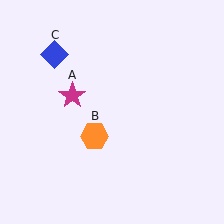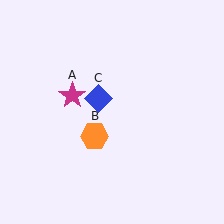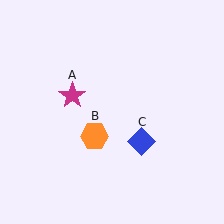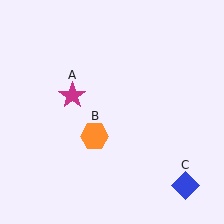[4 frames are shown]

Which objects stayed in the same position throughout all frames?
Magenta star (object A) and orange hexagon (object B) remained stationary.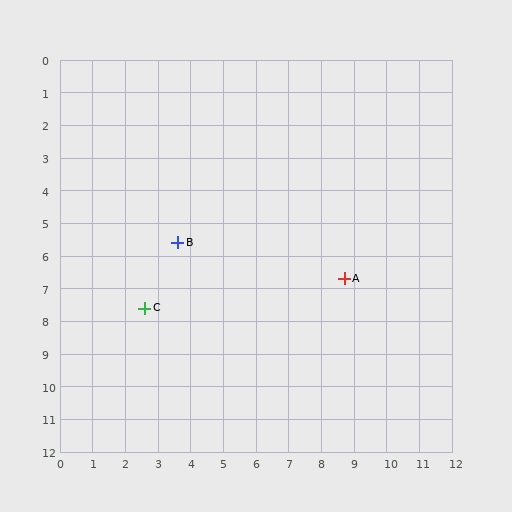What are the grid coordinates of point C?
Point C is at approximately (2.6, 7.6).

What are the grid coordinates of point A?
Point A is at approximately (8.7, 6.7).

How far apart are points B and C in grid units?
Points B and C are about 2.2 grid units apart.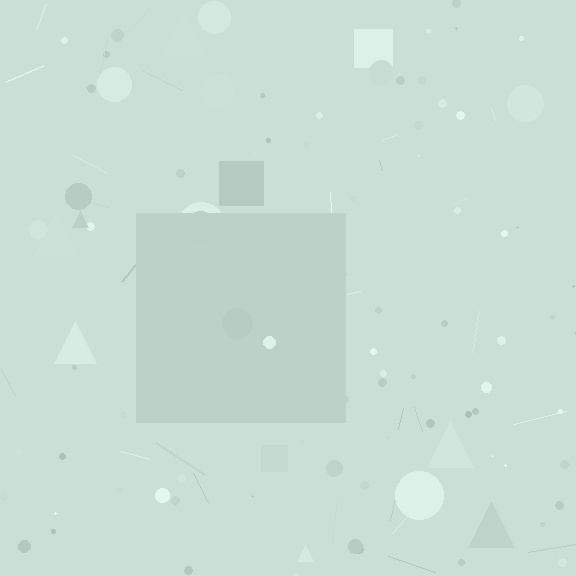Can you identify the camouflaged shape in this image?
The camouflaged shape is a square.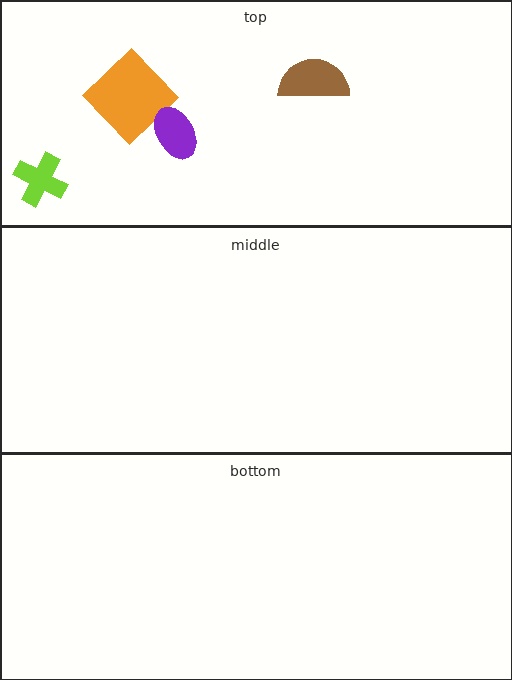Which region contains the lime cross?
The top region.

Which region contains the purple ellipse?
The top region.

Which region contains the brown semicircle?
The top region.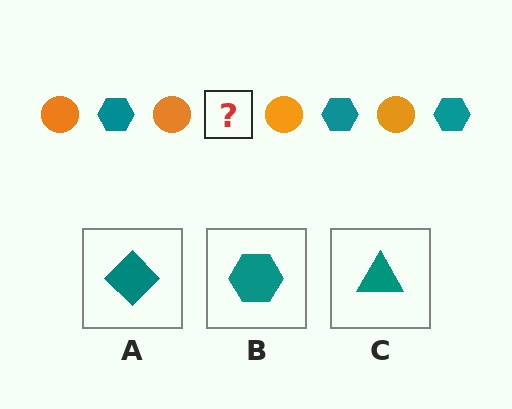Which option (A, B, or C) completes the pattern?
B.